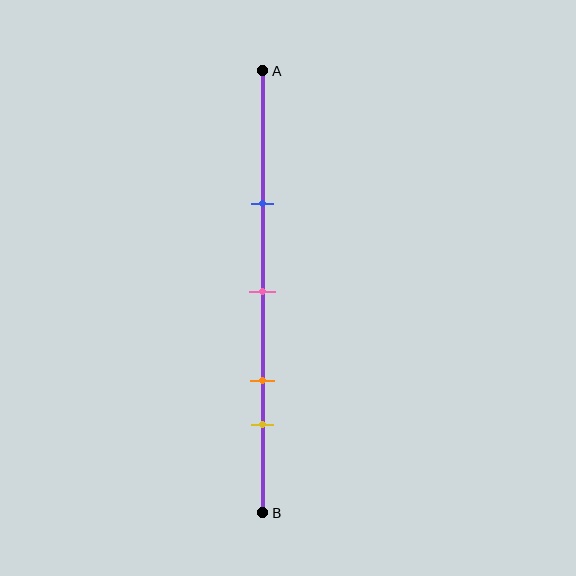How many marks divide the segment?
There are 4 marks dividing the segment.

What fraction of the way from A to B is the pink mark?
The pink mark is approximately 50% (0.5) of the way from A to B.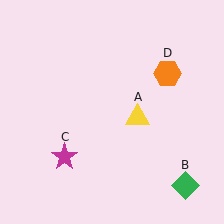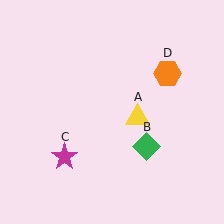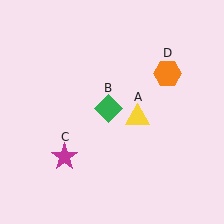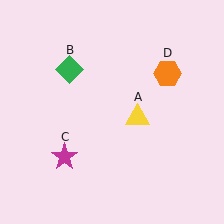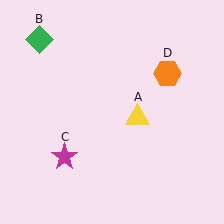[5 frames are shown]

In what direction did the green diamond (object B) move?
The green diamond (object B) moved up and to the left.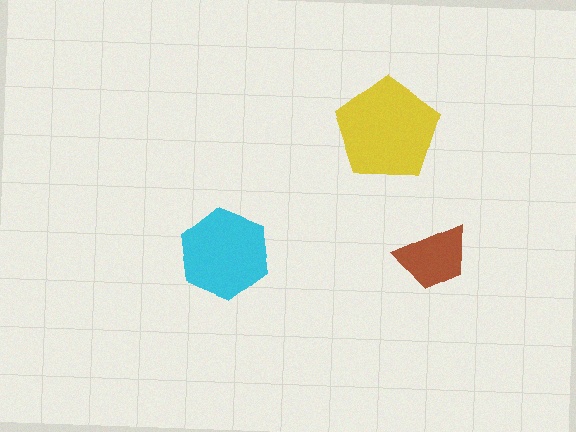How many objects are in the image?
There are 3 objects in the image.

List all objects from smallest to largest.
The brown trapezoid, the cyan hexagon, the yellow pentagon.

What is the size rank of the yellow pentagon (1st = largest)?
1st.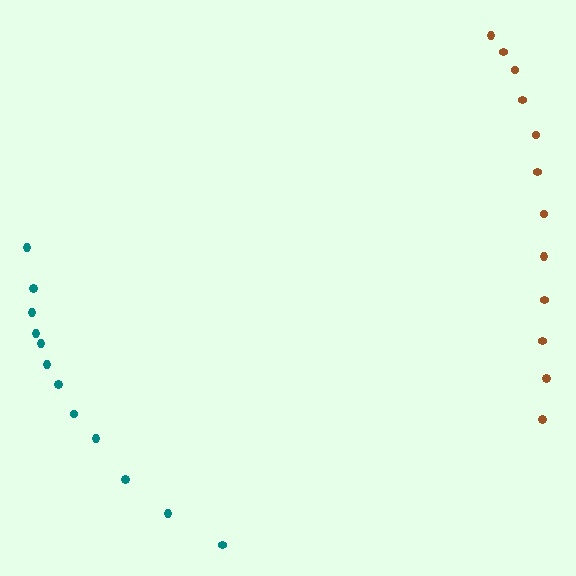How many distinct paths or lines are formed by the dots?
There are 2 distinct paths.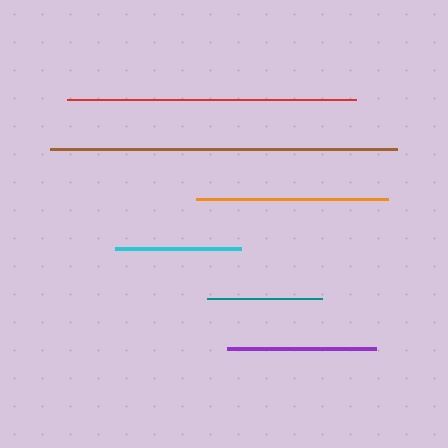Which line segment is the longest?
The brown line is the longest at approximately 348 pixels.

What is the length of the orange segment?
The orange segment is approximately 192 pixels long.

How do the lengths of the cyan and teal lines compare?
The cyan and teal lines are approximately the same length.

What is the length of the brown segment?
The brown segment is approximately 348 pixels long.